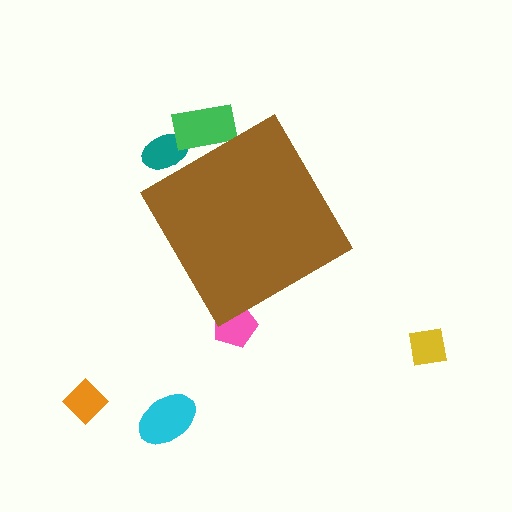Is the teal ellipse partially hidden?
Yes, the teal ellipse is partially hidden behind the brown diamond.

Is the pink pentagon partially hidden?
Yes, the pink pentagon is partially hidden behind the brown diamond.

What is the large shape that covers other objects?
A brown diamond.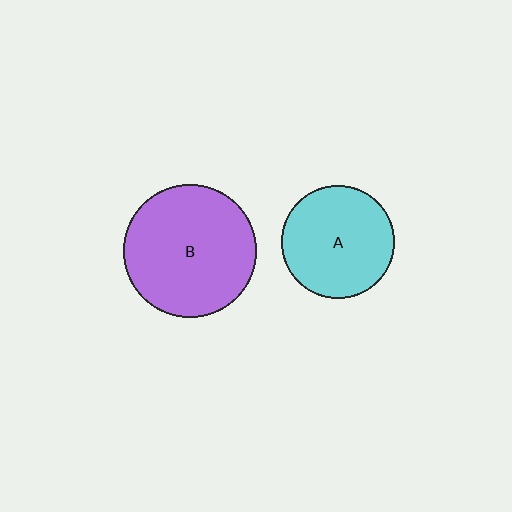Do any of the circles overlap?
No, none of the circles overlap.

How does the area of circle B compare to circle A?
Approximately 1.4 times.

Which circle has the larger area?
Circle B (purple).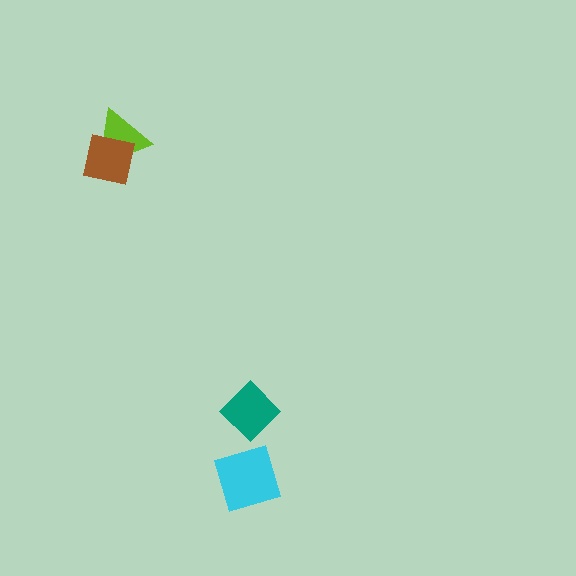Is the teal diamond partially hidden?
No, no other shape covers it.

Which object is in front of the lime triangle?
The brown square is in front of the lime triangle.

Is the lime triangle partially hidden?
Yes, it is partially covered by another shape.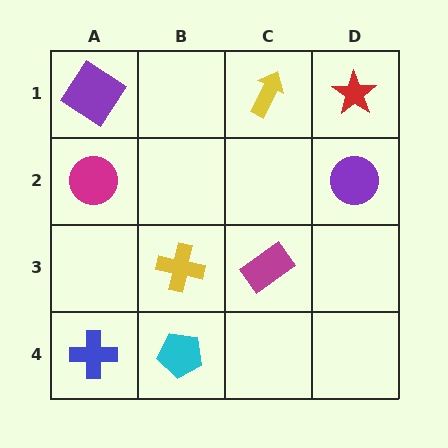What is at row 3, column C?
A magenta rectangle.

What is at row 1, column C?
A yellow arrow.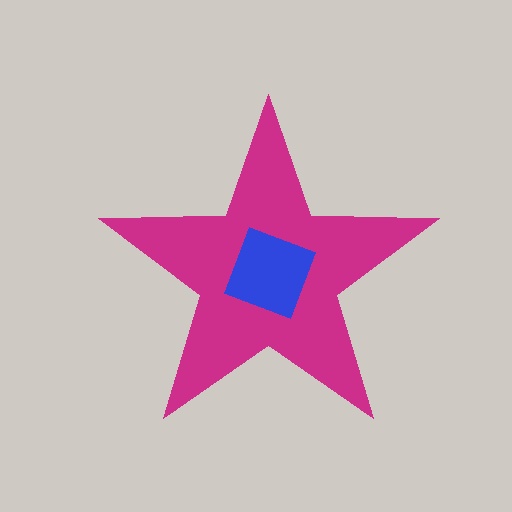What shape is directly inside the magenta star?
The blue square.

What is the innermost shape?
The blue square.